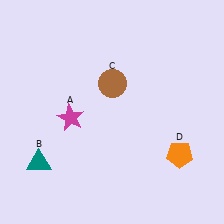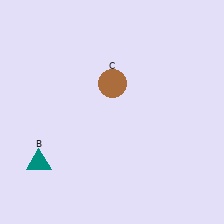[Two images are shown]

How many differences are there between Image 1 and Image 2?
There are 2 differences between the two images.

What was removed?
The orange pentagon (D), the magenta star (A) were removed in Image 2.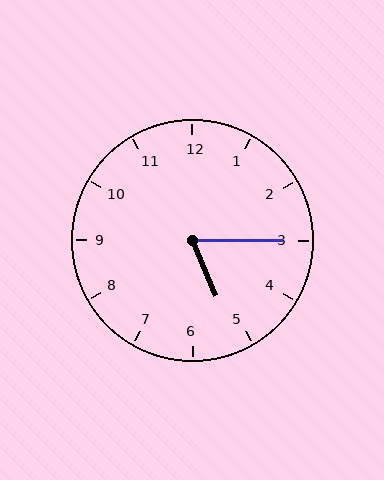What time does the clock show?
5:15.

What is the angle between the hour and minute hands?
Approximately 68 degrees.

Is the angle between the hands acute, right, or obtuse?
It is acute.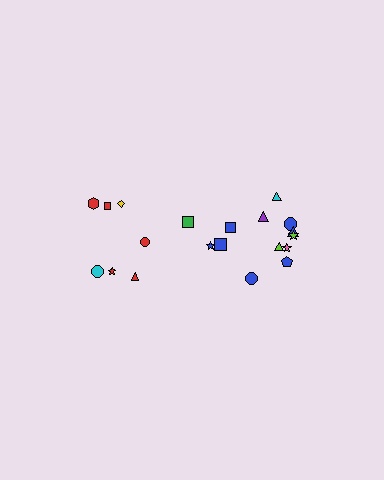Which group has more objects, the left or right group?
The right group.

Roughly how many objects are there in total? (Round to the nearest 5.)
Roughly 20 objects in total.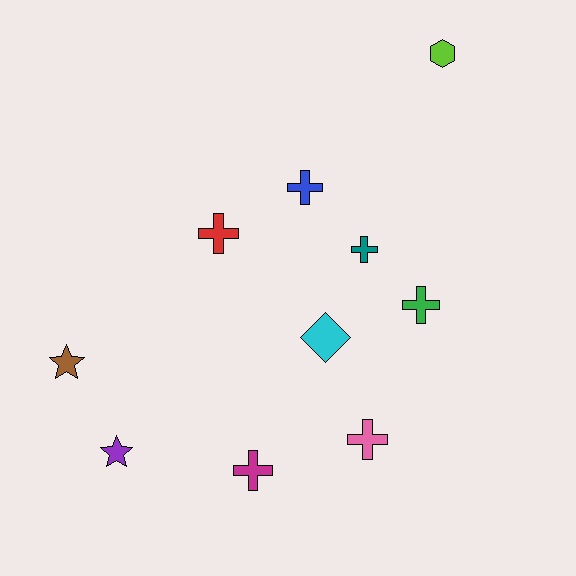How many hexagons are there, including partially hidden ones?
There is 1 hexagon.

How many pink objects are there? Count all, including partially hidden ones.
There is 1 pink object.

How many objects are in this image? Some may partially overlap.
There are 10 objects.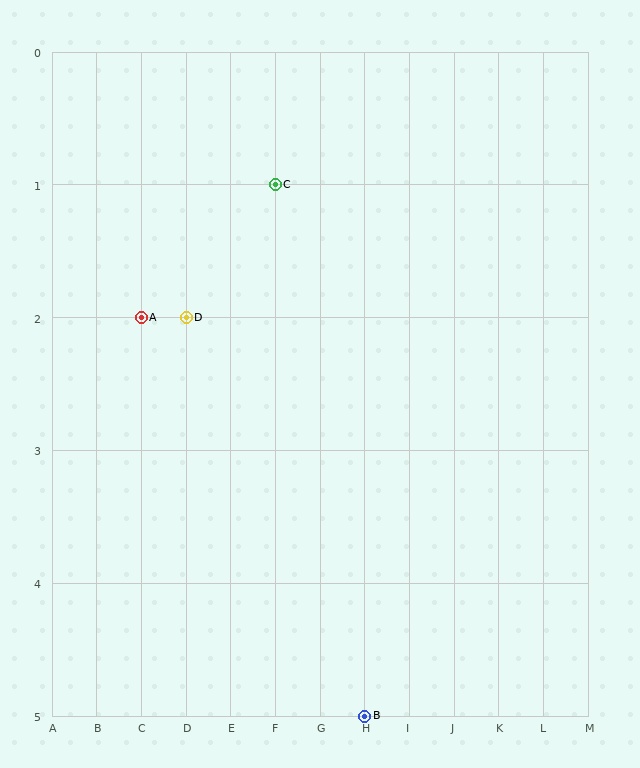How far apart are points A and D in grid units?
Points A and D are 1 column apart.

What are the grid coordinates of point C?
Point C is at grid coordinates (F, 1).